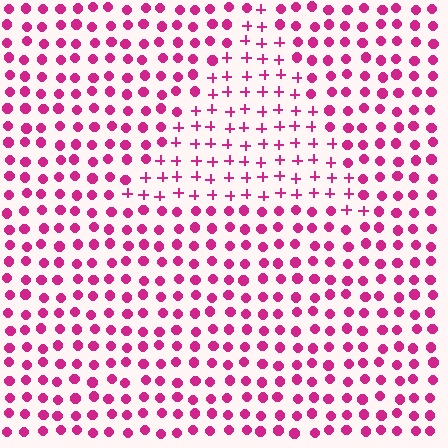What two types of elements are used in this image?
The image uses plus signs inside the triangle region and circles outside it.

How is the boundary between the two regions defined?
The boundary is defined by a change in element shape: plus signs inside vs. circles outside. All elements share the same color and spacing.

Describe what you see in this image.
The image is filled with small magenta elements arranged in a uniform grid. A triangle-shaped region contains plus signs, while the surrounding area contains circles. The boundary is defined purely by the change in element shape.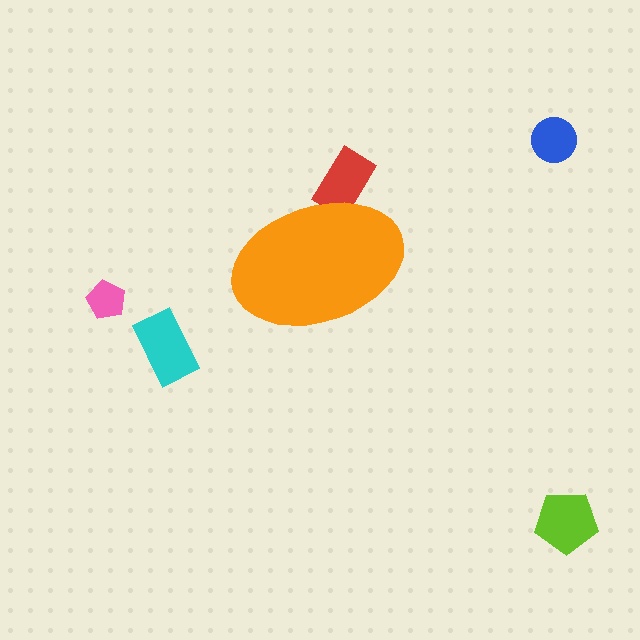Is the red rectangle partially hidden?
Yes, the red rectangle is partially hidden behind the orange ellipse.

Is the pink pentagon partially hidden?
No, the pink pentagon is fully visible.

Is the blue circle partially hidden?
No, the blue circle is fully visible.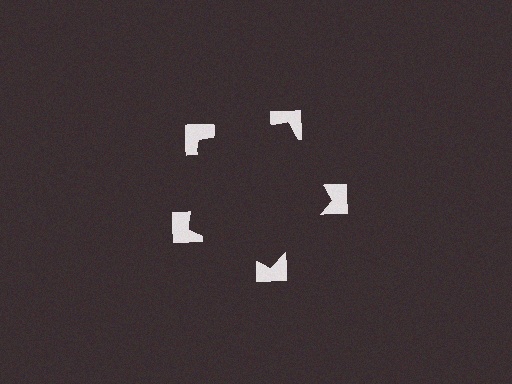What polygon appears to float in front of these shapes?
An illusory pentagon — its edges are inferred from the aligned wedge cuts in the notched squares, not physically drawn.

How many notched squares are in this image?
There are 5 — one at each vertex of the illusory pentagon.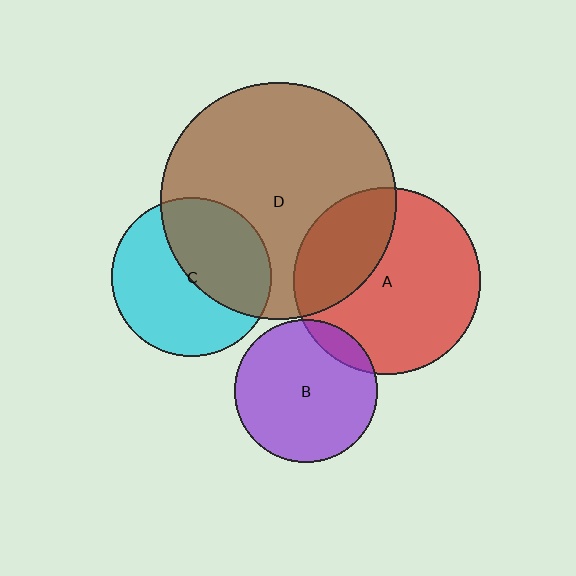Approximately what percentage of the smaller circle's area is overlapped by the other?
Approximately 10%.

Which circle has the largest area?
Circle D (brown).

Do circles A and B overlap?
Yes.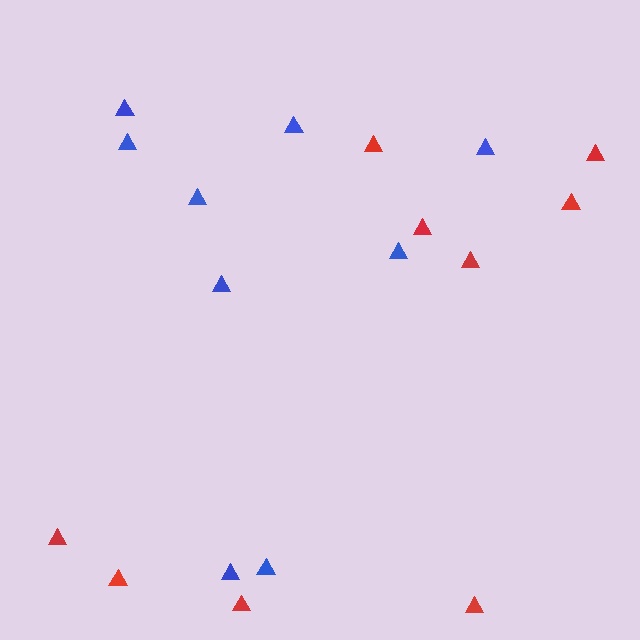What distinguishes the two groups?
There are 2 groups: one group of blue triangles (9) and one group of red triangles (9).